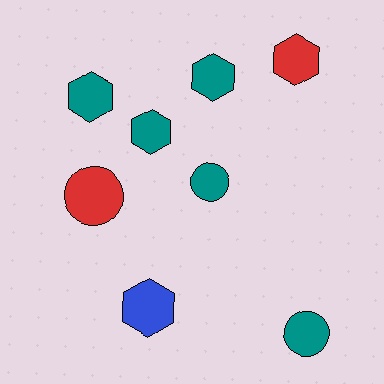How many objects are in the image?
There are 8 objects.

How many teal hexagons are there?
There are 3 teal hexagons.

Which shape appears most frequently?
Hexagon, with 5 objects.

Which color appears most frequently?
Teal, with 5 objects.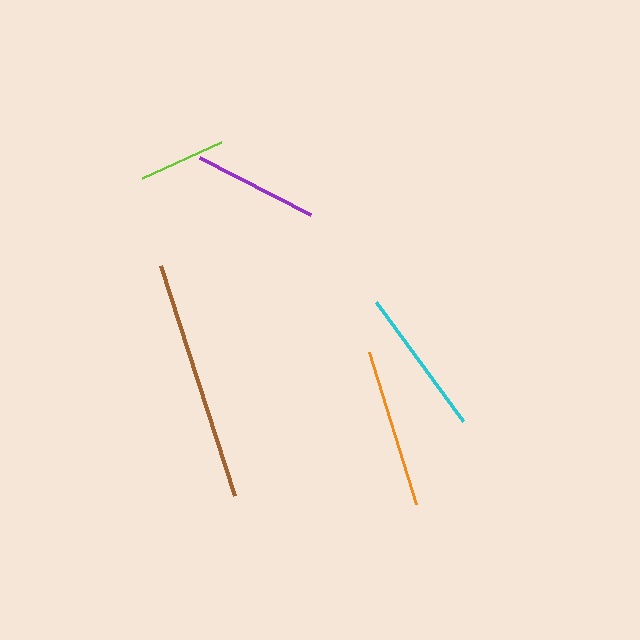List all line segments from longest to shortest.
From longest to shortest: brown, orange, cyan, purple, lime.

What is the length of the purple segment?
The purple segment is approximately 125 pixels long.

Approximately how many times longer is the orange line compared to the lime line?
The orange line is approximately 1.9 times the length of the lime line.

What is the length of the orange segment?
The orange segment is approximately 160 pixels long.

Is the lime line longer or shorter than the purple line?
The purple line is longer than the lime line.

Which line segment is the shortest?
The lime line is the shortest at approximately 86 pixels.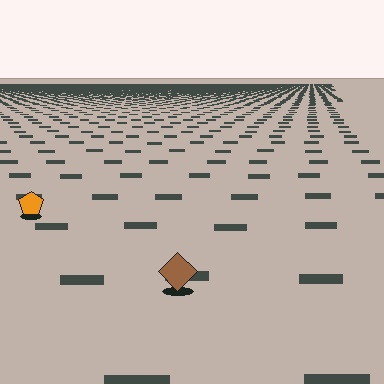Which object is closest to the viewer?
The brown diamond is closest. The texture marks near it are larger and more spread out.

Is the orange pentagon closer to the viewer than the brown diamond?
No. The brown diamond is closer — you can tell from the texture gradient: the ground texture is coarser near it.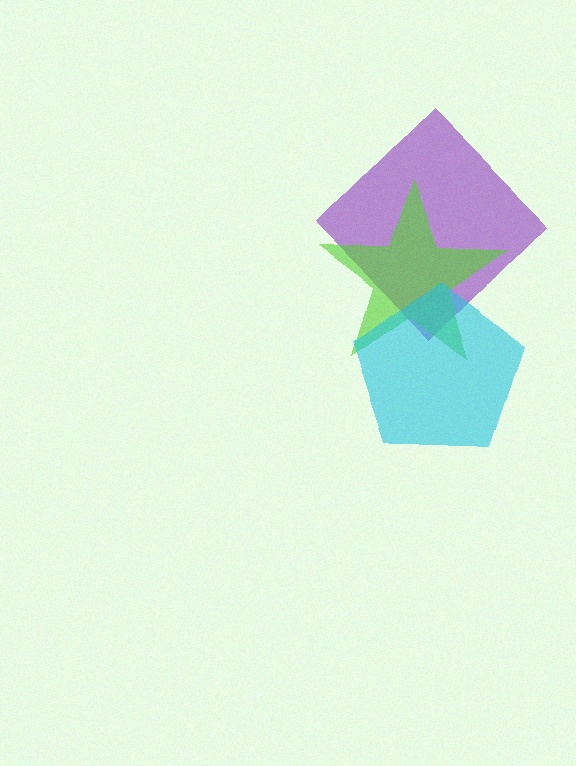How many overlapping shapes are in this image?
There are 3 overlapping shapes in the image.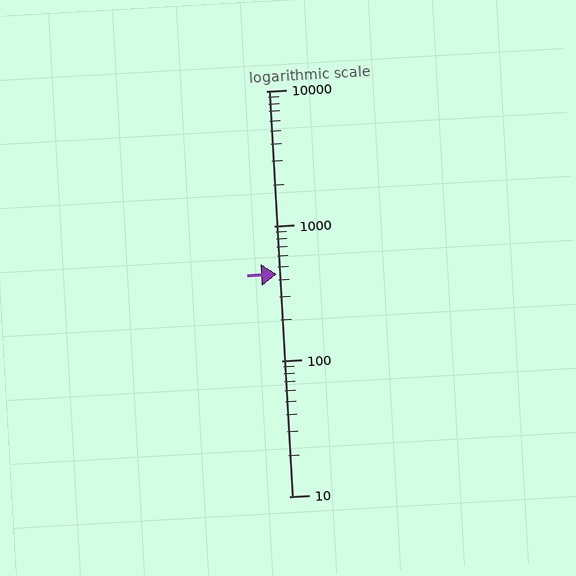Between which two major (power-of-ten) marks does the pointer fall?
The pointer is between 100 and 1000.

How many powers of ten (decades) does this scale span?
The scale spans 3 decades, from 10 to 10000.